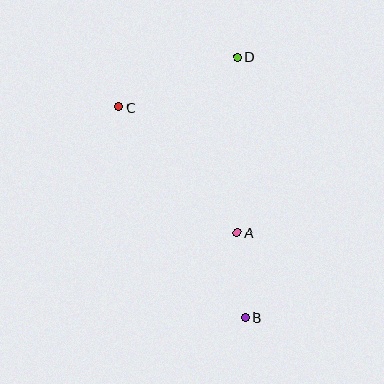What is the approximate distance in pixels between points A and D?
The distance between A and D is approximately 176 pixels.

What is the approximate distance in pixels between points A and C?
The distance between A and C is approximately 172 pixels.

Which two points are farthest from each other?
Points B and D are farthest from each other.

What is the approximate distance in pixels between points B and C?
The distance between B and C is approximately 245 pixels.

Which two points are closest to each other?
Points A and B are closest to each other.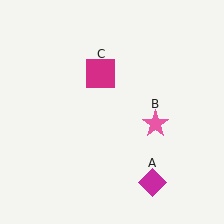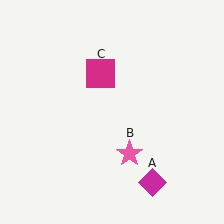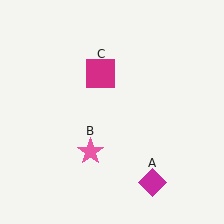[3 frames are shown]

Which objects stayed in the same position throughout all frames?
Magenta diamond (object A) and magenta square (object C) remained stationary.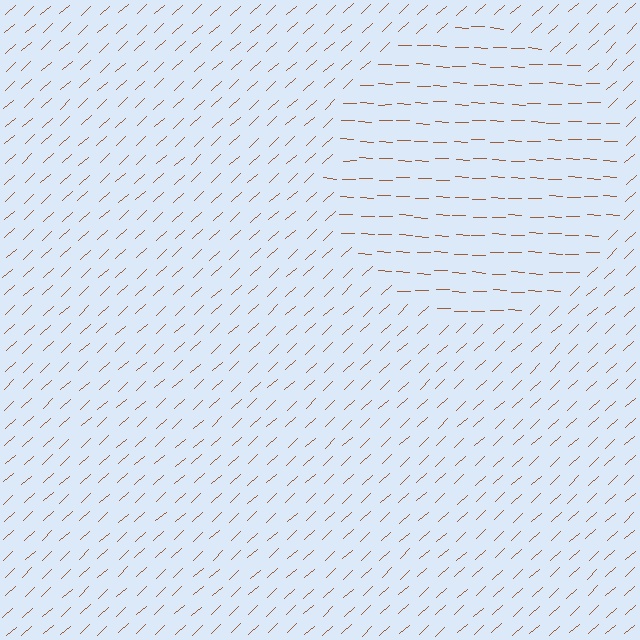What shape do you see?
I see a circle.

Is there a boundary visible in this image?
Yes, there is a texture boundary formed by a change in line orientation.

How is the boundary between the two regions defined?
The boundary is defined purely by a change in line orientation (approximately 45 degrees difference). All lines are the same color and thickness.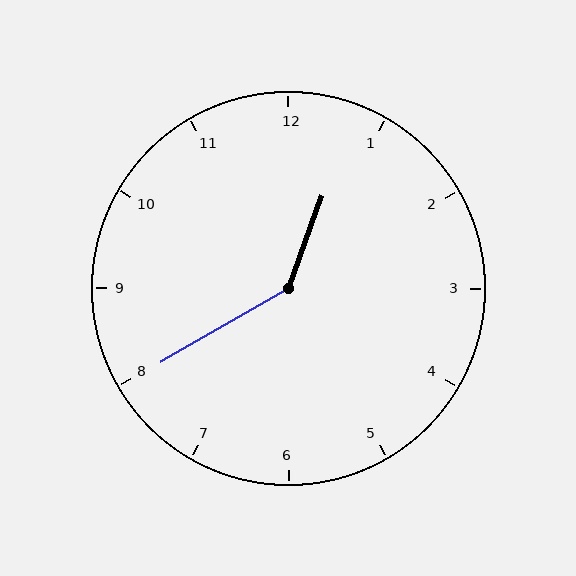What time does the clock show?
12:40.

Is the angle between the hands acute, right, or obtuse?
It is obtuse.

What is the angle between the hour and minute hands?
Approximately 140 degrees.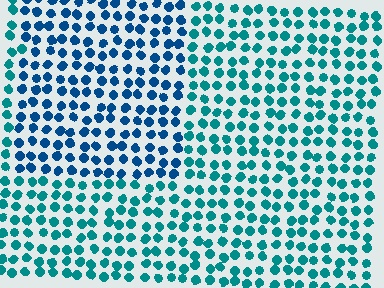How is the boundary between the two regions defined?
The boundary is defined purely by a slight shift in hue (about 30 degrees). Spacing, size, and orientation are identical on both sides.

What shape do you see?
I see a rectangle.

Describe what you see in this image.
The image is filled with small teal elements in a uniform arrangement. A rectangle-shaped region is visible where the elements are tinted to a slightly different hue, forming a subtle color boundary.